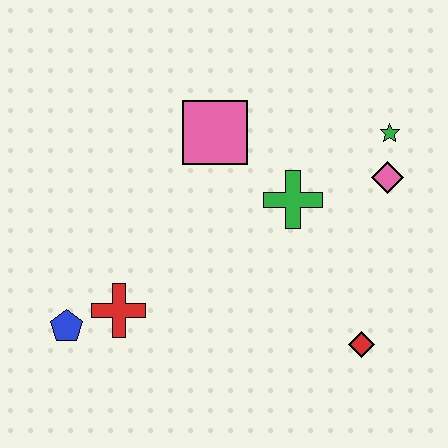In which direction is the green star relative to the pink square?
The green star is to the right of the pink square.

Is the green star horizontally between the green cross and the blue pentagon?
No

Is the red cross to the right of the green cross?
No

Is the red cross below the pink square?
Yes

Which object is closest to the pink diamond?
The green star is closest to the pink diamond.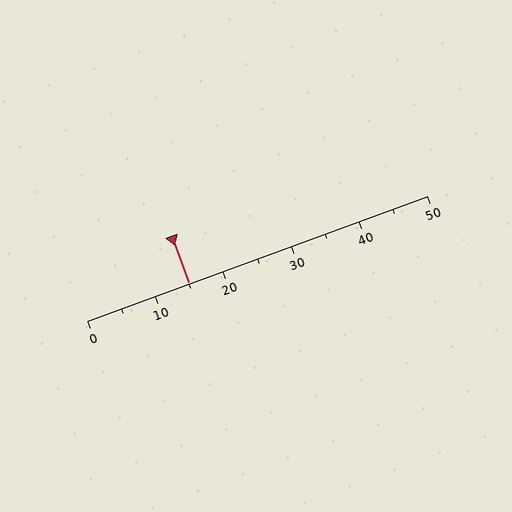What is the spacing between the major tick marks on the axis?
The major ticks are spaced 10 apart.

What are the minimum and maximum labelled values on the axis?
The axis runs from 0 to 50.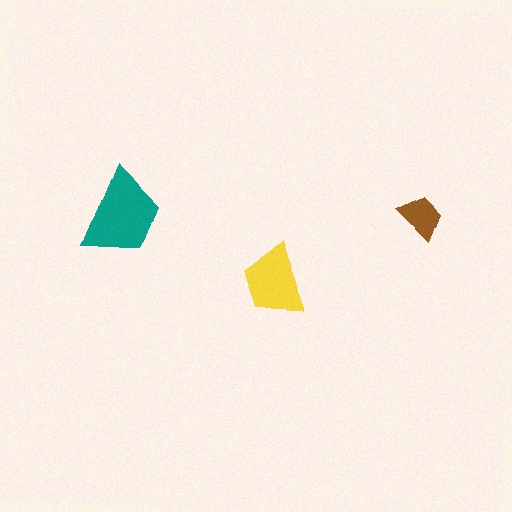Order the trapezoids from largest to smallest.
the teal one, the yellow one, the brown one.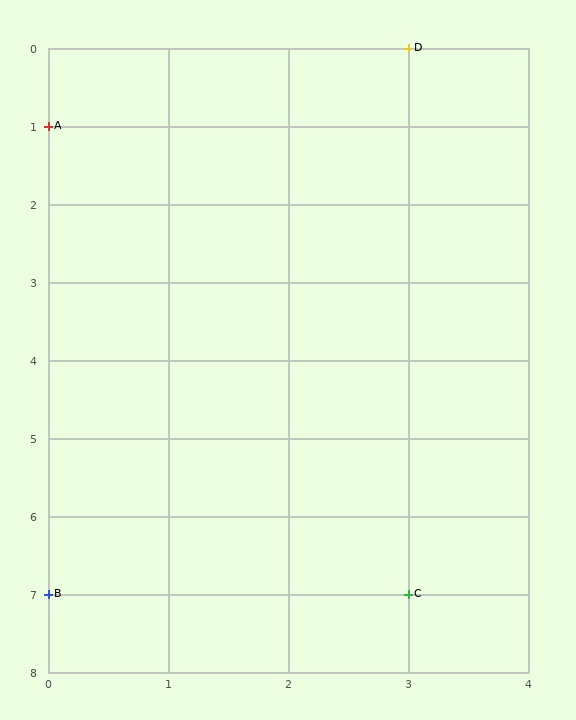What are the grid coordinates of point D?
Point D is at grid coordinates (3, 0).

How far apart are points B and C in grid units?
Points B and C are 3 columns apart.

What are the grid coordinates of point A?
Point A is at grid coordinates (0, 1).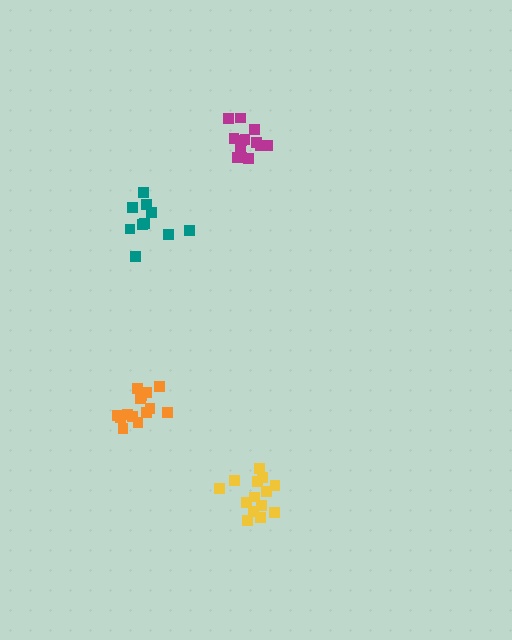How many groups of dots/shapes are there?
There are 4 groups.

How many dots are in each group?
Group 1: 14 dots, Group 2: 14 dots, Group 3: 13 dots, Group 4: 10 dots (51 total).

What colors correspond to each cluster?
The clusters are colored: yellow, orange, magenta, teal.